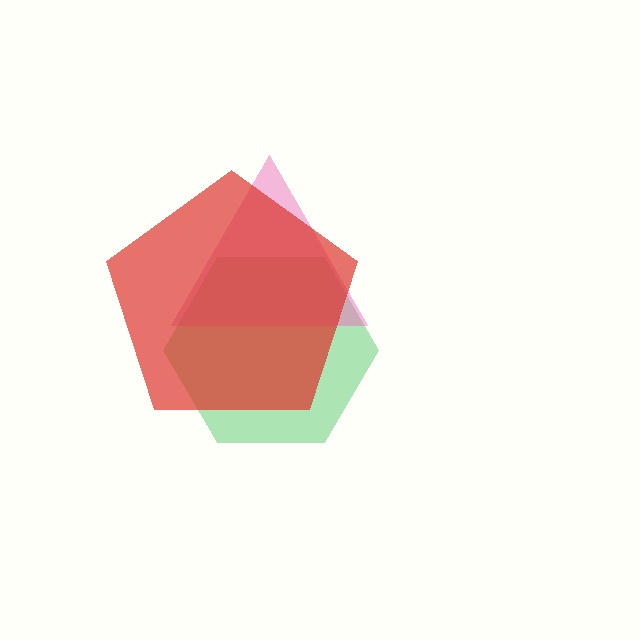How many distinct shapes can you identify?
There are 3 distinct shapes: a green hexagon, a pink triangle, a red pentagon.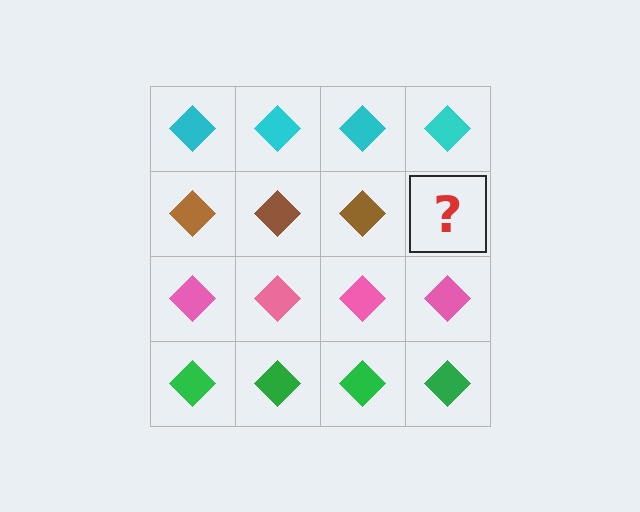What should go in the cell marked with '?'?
The missing cell should contain a brown diamond.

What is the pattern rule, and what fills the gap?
The rule is that each row has a consistent color. The gap should be filled with a brown diamond.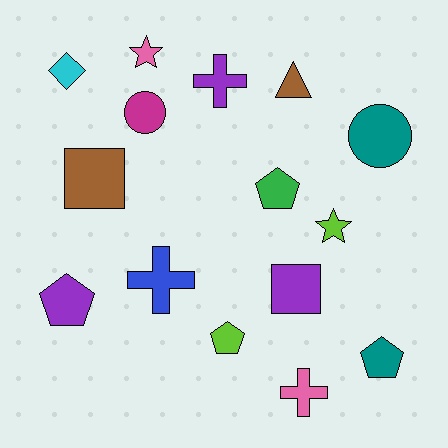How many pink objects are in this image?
There are 2 pink objects.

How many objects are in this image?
There are 15 objects.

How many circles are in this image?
There are 2 circles.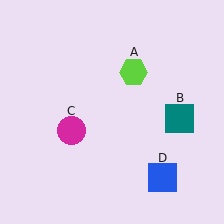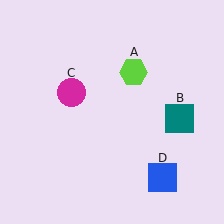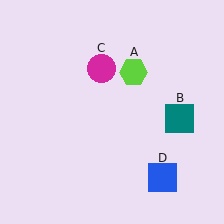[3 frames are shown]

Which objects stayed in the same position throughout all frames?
Lime hexagon (object A) and teal square (object B) and blue square (object D) remained stationary.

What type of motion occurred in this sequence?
The magenta circle (object C) rotated clockwise around the center of the scene.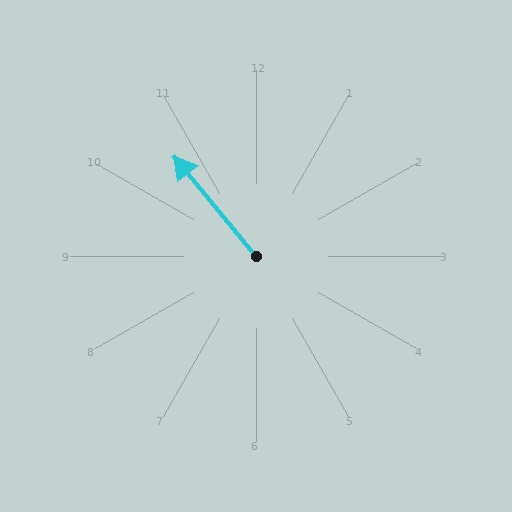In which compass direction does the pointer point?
Northwest.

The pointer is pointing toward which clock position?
Roughly 11 o'clock.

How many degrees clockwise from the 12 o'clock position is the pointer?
Approximately 320 degrees.